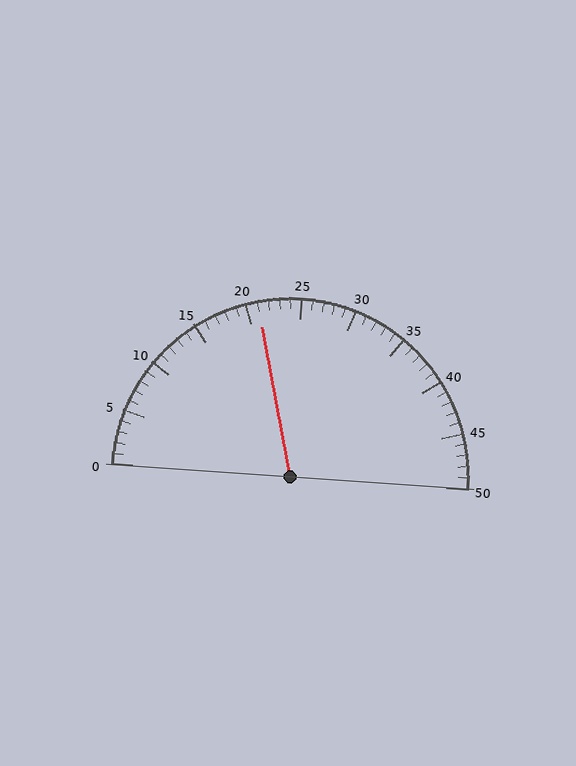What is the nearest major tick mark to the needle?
The nearest major tick mark is 20.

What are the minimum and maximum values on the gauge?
The gauge ranges from 0 to 50.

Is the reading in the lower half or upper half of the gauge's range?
The reading is in the lower half of the range (0 to 50).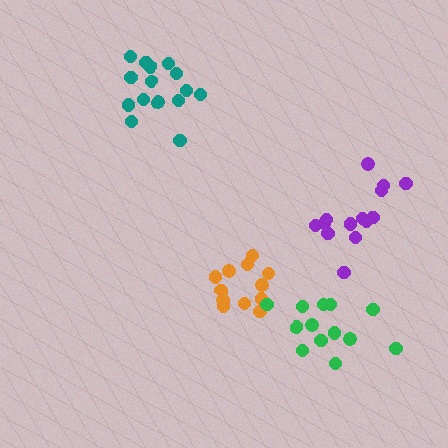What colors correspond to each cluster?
The clusters are colored: orange, green, teal, purple.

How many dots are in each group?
Group 1: 12 dots, Group 2: 13 dots, Group 3: 15 dots, Group 4: 14 dots (54 total).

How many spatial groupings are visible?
There are 4 spatial groupings.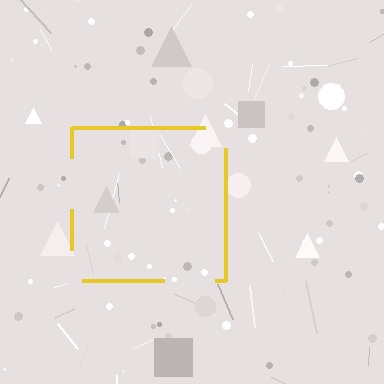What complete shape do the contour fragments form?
The contour fragments form a square.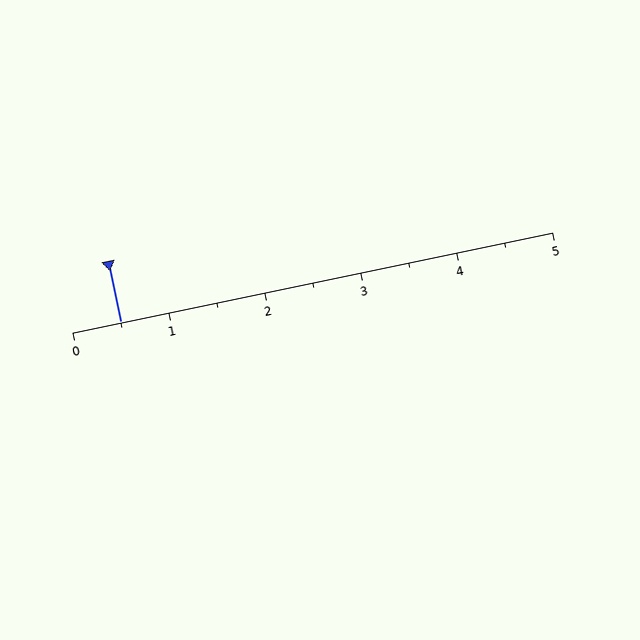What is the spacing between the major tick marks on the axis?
The major ticks are spaced 1 apart.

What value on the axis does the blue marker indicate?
The marker indicates approximately 0.5.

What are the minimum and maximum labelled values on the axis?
The axis runs from 0 to 5.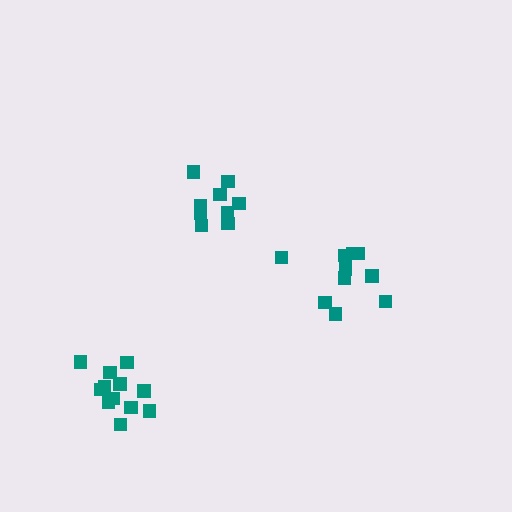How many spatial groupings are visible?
There are 3 spatial groupings.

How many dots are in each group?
Group 1: 9 dots, Group 2: 10 dots, Group 3: 12 dots (31 total).